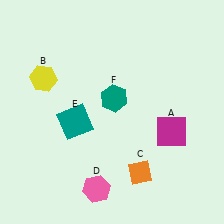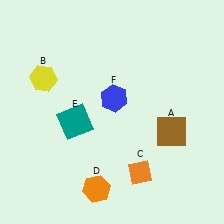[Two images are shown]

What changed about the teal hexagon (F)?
In Image 1, F is teal. In Image 2, it changed to blue.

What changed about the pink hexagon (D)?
In Image 1, D is pink. In Image 2, it changed to orange.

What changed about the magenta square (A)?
In Image 1, A is magenta. In Image 2, it changed to brown.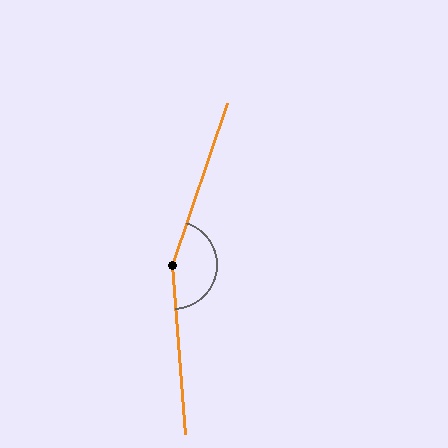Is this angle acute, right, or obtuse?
It is obtuse.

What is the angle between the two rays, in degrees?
Approximately 156 degrees.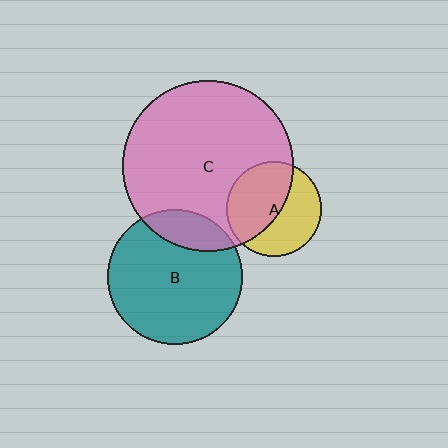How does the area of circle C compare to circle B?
Approximately 1.6 times.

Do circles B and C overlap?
Yes.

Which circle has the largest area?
Circle C (pink).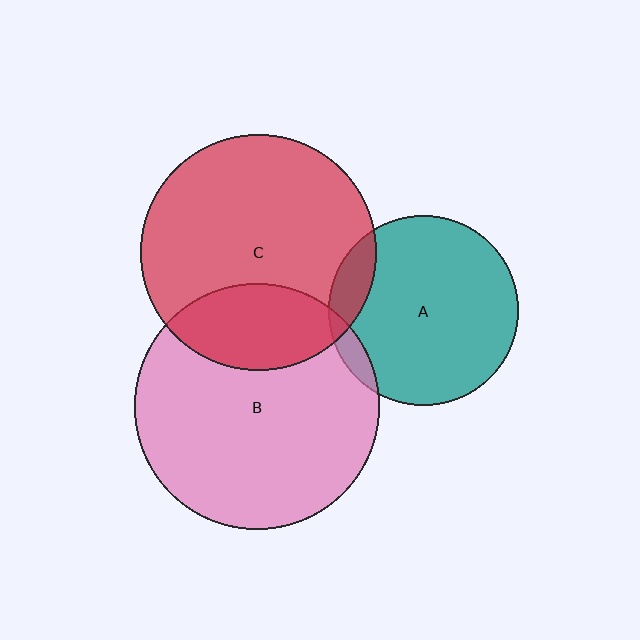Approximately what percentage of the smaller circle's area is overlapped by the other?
Approximately 25%.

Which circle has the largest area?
Circle B (pink).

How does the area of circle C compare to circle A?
Approximately 1.5 times.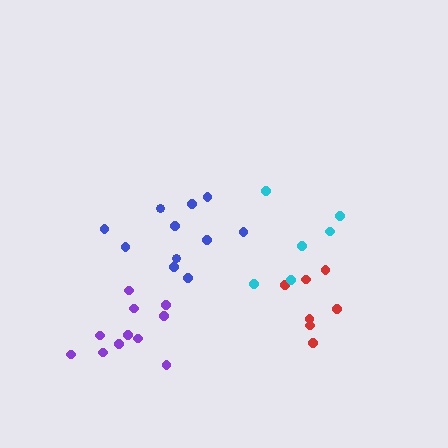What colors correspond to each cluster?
The clusters are colored: blue, red, cyan, purple.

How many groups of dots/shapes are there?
There are 4 groups.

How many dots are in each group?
Group 1: 11 dots, Group 2: 7 dots, Group 3: 6 dots, Group 4: 11 dots (35 total).